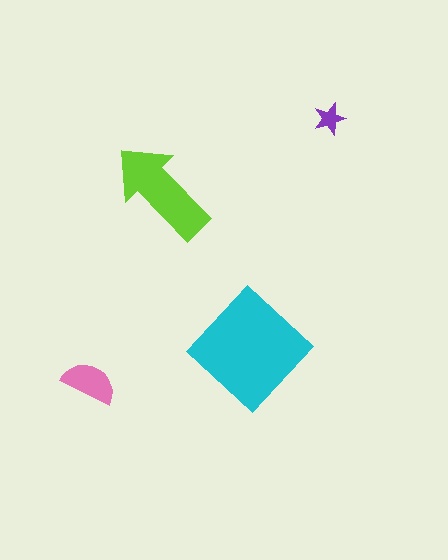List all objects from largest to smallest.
The cyan diamond, the lime arrow, the pink semicircle, the purple star.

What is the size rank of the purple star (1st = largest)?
4th.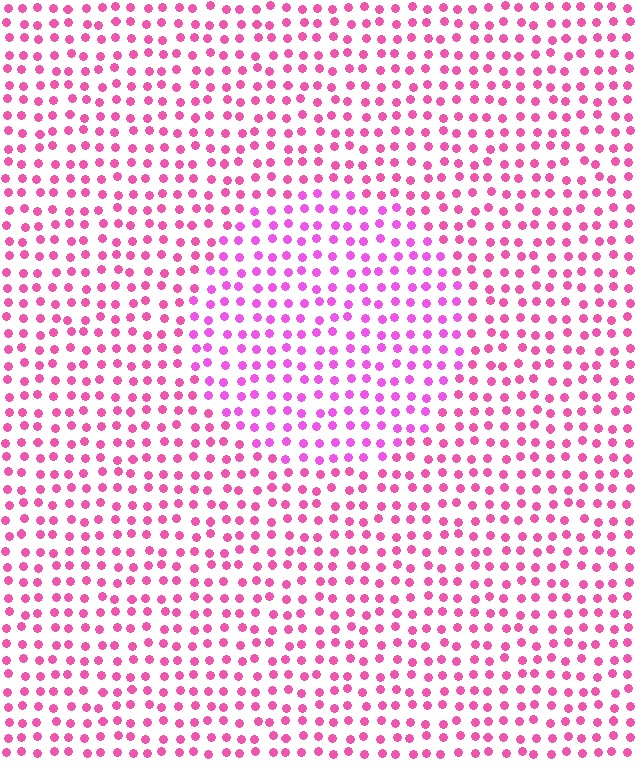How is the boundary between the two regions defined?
The boundary is defined purely by a slight shift in hue (about 24 degrees). Spacing, size, and orientation are identical on both sides.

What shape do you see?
I see a circle.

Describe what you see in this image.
The image is filled with small pink elements in a uniform arrangement. A circle-shaped region is visible where the elements are tinted to a slightly different hue, forming a subtle color boundary.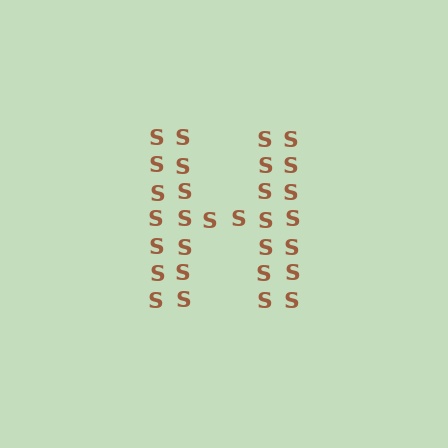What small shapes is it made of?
It is made of small letter S's.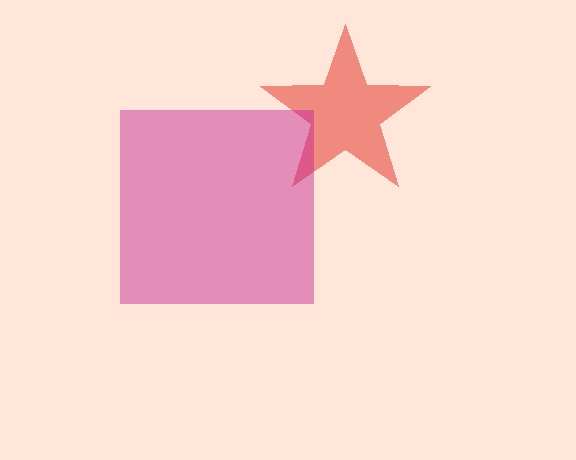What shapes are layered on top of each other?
The layered shapes are: a red star, a magenta square.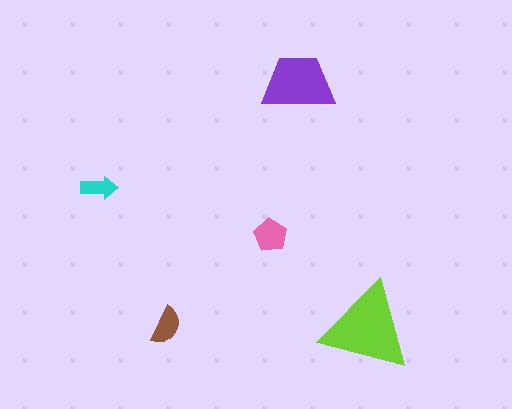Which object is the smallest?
The cyan arrow.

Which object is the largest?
The lime triangle.